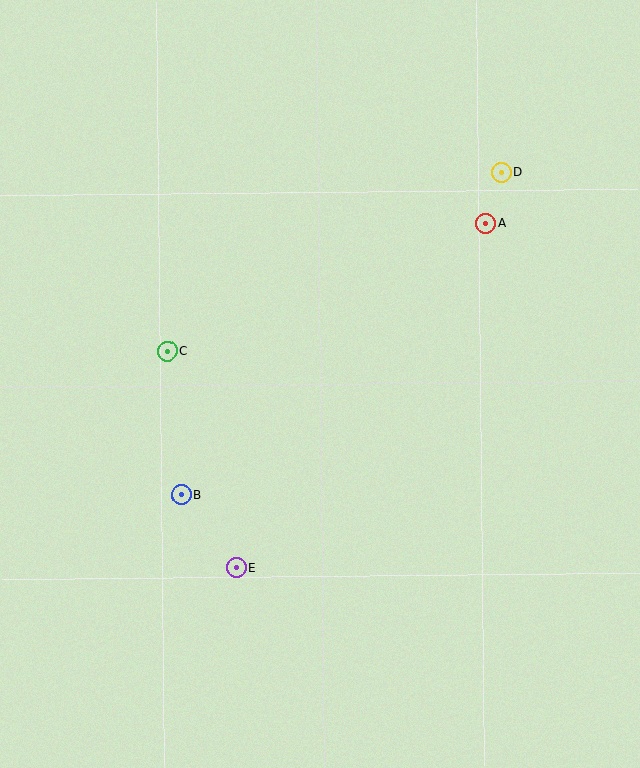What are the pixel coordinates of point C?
Point C is at (167, 351).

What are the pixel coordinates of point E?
Point E is at (236, 568).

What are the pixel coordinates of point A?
Point A is at (486, 223).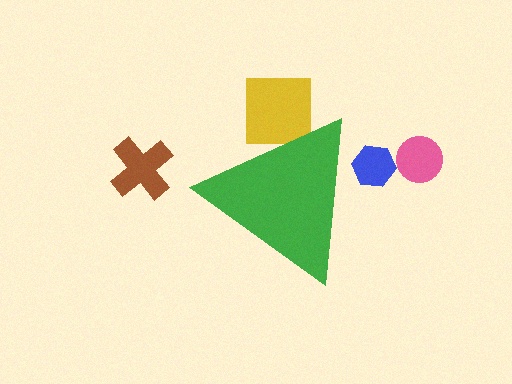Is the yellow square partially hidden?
Yes, the yellow square is partially hidden behind the green triangle.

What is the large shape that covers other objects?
A green triangle.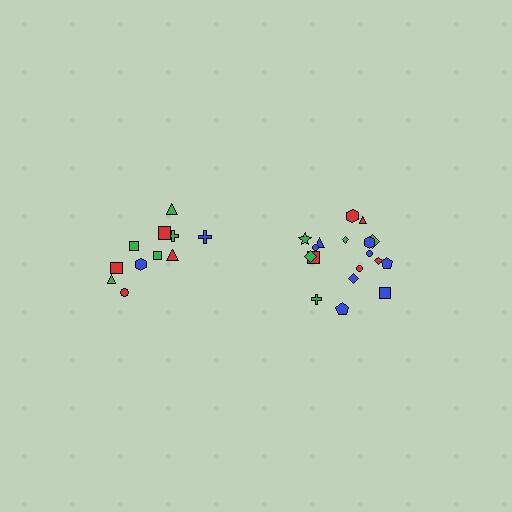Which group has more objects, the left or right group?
The right group.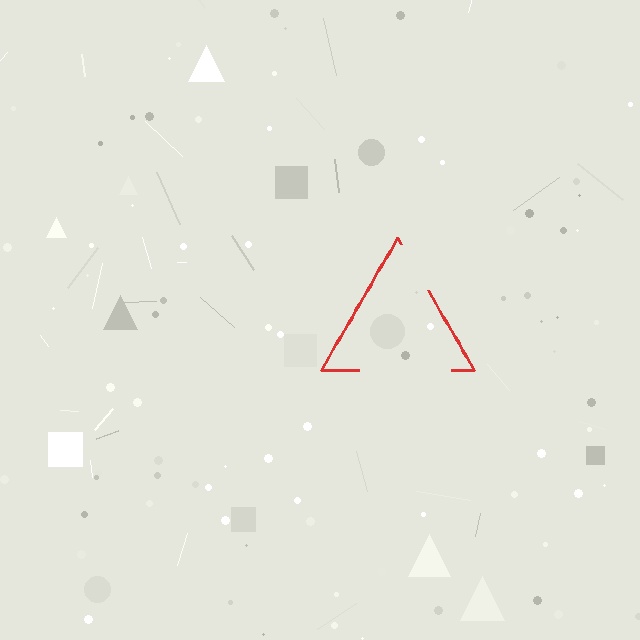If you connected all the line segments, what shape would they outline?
They would outline a triangle.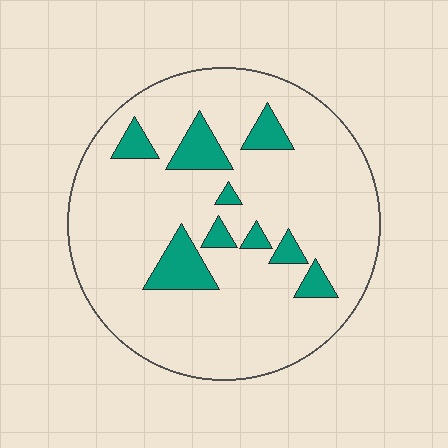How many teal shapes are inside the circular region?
9.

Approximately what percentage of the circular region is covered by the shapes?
Approximately 15%.